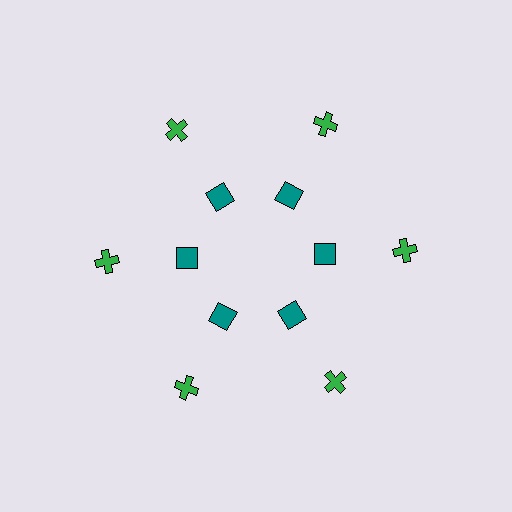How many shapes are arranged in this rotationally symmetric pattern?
There are 12 shapes, arranged in 6 groups of 2.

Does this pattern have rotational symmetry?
Yes, this pattern has 6-fold rotational symmetry. It looks the same after rotating 60 degrees around the center.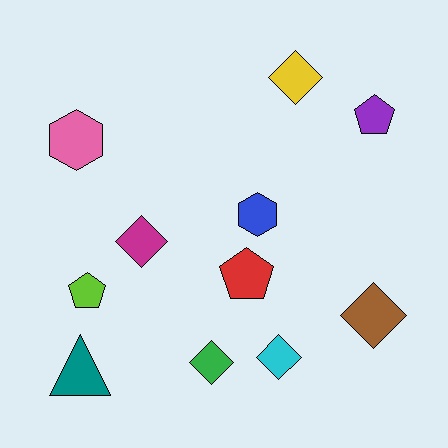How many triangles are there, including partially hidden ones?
There is 1 triangle.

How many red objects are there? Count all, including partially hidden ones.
There is 1 red object.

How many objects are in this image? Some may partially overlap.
There are 11 objects.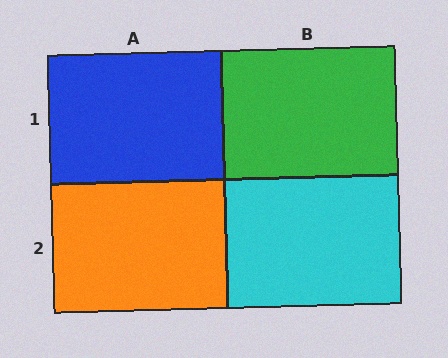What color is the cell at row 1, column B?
Green.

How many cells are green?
1 cell is green.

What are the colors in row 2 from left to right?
Orange, cyan.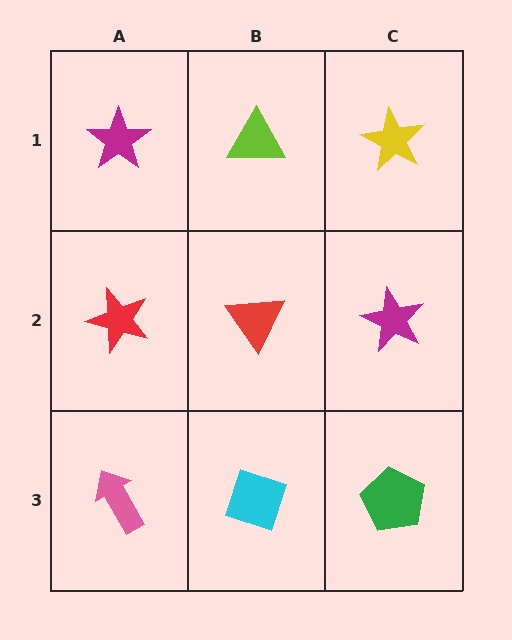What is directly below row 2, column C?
A green pentagon.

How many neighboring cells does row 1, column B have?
3.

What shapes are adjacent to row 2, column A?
A magenta star (row 1, column A), a pink arrow (row 3, column A), a red triangle (row 2, column B).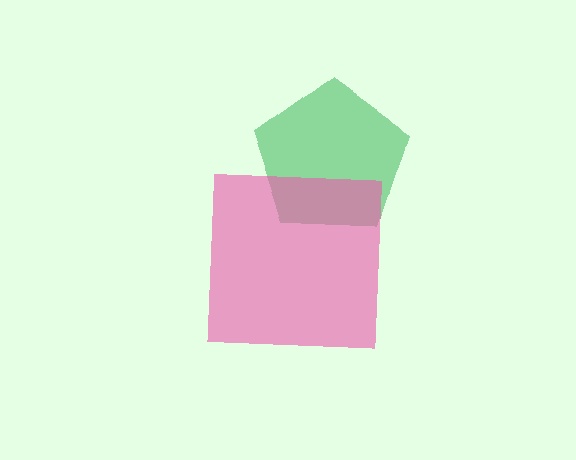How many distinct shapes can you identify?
There are 2 distinct shapes: a green pentagon, a pink square.